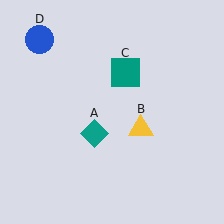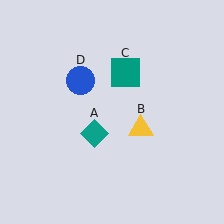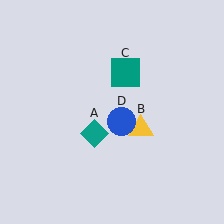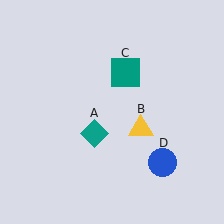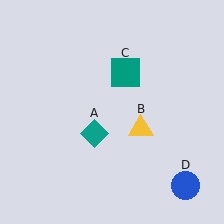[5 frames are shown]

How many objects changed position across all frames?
1 object changed position: blue circle (object D).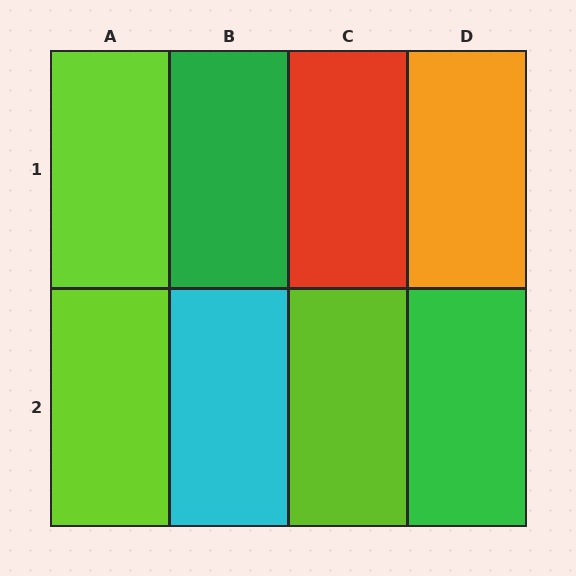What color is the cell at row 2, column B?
Cyan.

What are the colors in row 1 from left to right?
Lime, green, red, orange.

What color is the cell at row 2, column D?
Green.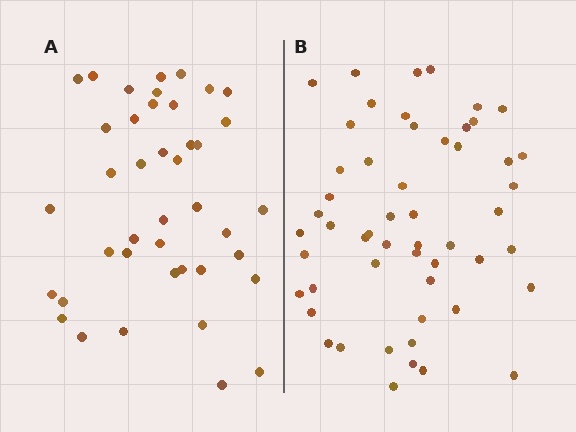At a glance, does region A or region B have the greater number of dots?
Region B (the right region) has more dots.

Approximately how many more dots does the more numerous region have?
Region B has roughly 12 or so more dots than region A.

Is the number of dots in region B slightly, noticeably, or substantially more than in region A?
Region B has noticeably more, but not dramatically so. The ratio is roughly 1.3 to 1.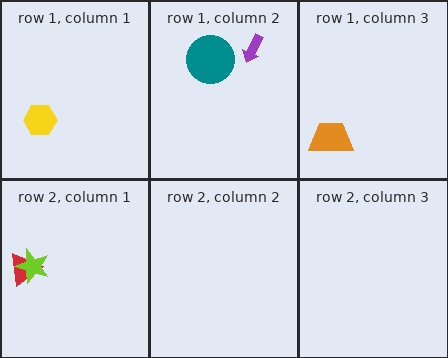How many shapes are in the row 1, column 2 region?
2.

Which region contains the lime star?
The row 2, column 1 region.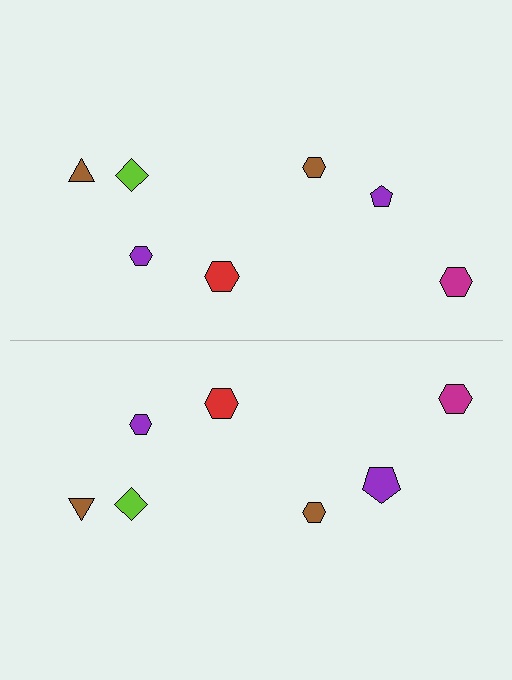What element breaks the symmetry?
The purple pentagon on the bottom side has a different size than its mirror counterpart.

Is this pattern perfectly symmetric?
No, the pattern is not perfectly symmetric. The purple pentagon on the bottom side has a different size than its mirror counterpart.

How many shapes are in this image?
There are 14 shapes in this image.